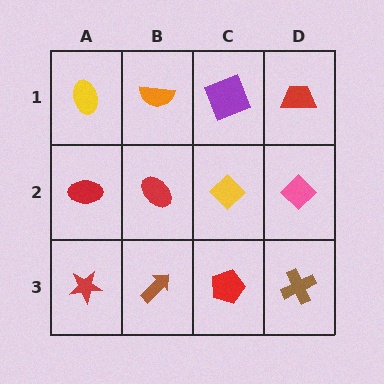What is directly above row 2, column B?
An orange semicircle.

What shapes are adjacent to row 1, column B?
A red ellipse (row 2, column B), a yellow ellipse (row 1, column A), a purple square (row 1, column C).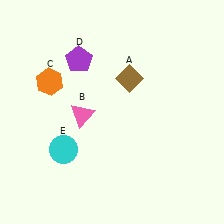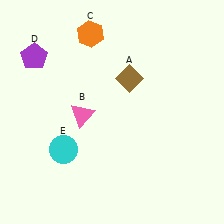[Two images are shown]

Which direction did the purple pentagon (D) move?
The purple pentagon (D) moved left.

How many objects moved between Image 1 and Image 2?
2 objects moved between the two images.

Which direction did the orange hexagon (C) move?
The orange hexagon (C) moved up.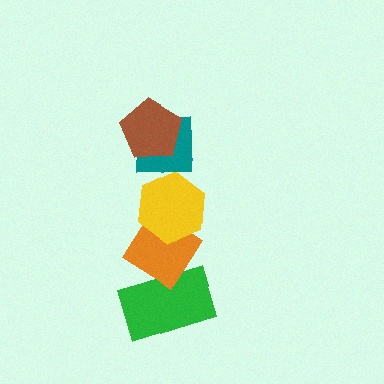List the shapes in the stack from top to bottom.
From top to bottom: the brown pentagon, the teal square, the yellow hexagon, the orange diamond, the green rectangle.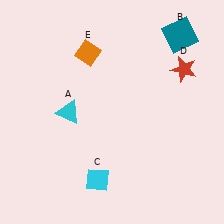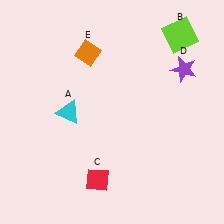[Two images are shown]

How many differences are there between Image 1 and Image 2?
There are 3 differences between the two images.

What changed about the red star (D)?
In Image 1, D is red. In Image 2, it changed to purple.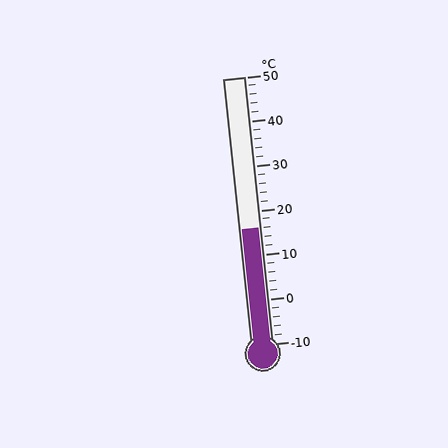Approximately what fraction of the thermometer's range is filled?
The thermometer is filled to approximately 45% of its range.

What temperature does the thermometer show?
The thermometer shows approximately 16°C.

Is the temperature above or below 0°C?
The temperature is above 0°C.